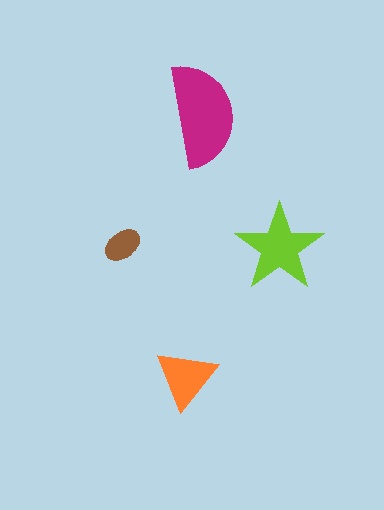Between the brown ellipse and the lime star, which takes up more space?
The lime star.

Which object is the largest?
The magenta semicircle.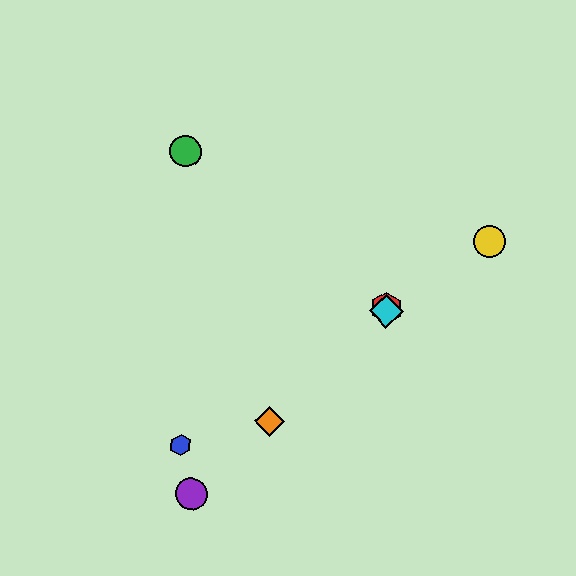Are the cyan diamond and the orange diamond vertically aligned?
No, the cyan diamond is at x≈386 and the orange diamond is at x≈269.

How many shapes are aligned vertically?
2 shapes (the red hexagon, the cyan diamond) are aligned vertically.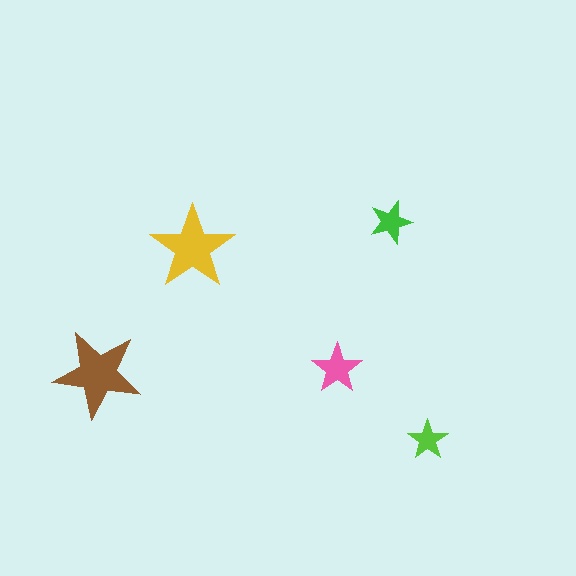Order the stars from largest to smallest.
the brown one, the yellow one, the pink one, the green one, the lime one.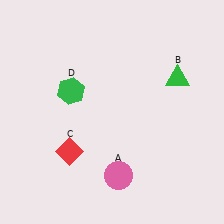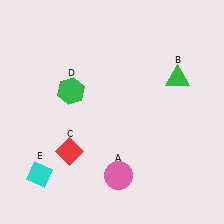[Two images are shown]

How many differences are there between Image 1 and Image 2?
There is 1 difference between the two images.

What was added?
A cyan diamond (E) was added in Image 2.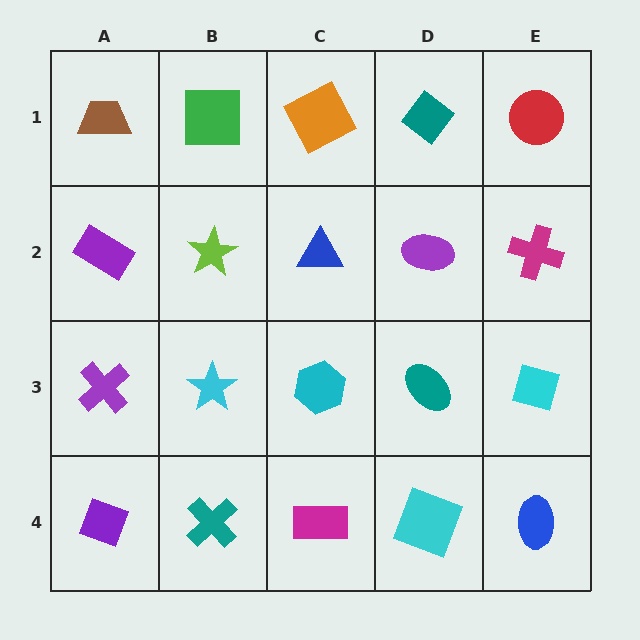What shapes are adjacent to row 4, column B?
A cyan star (row 3, column B), a purple diamond (row 4, column A), a magenta rectangle (row 4, column C).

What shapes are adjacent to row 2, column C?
An orange square (row 1, column C), a cyan hexagon (row 3, column C), a lime star (row 2, column B), a purple ellipse (row 2, column D).